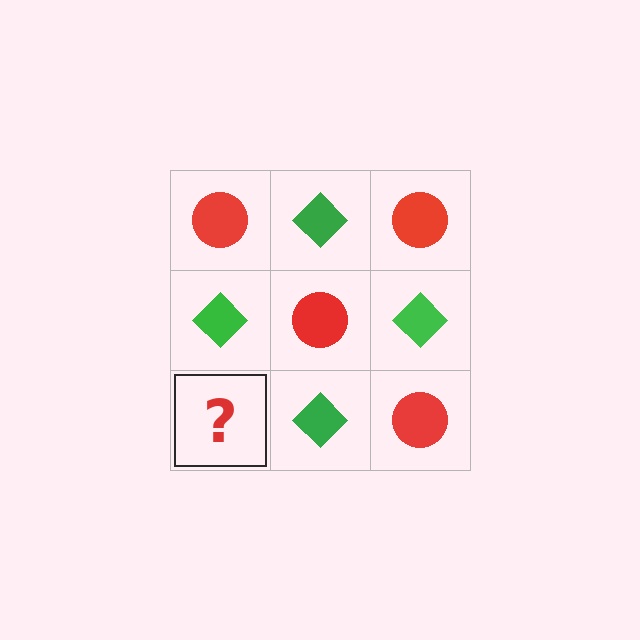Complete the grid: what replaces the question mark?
The question mark should be replaced with a red circle.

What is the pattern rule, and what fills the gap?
The rule is that it alternates red circle and green diamond in a checkerboard pattern. The gap should be filled with a red circle.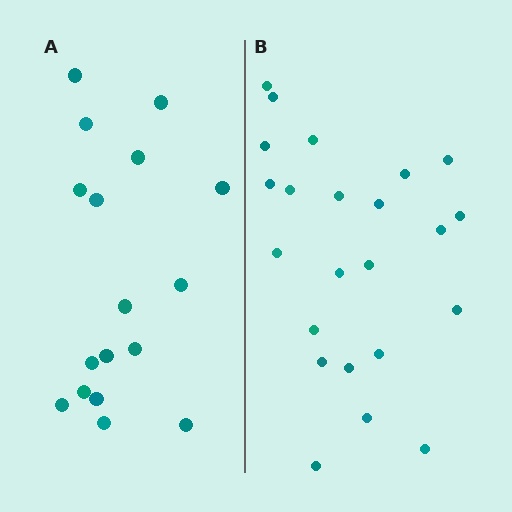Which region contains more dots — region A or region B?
Region B (the right region) has more dots.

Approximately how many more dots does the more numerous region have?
Region B has about 6 more dots than region A.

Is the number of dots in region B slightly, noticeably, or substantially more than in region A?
Region B has noticeably more, but not dramatically so. The ratio is roughly 1.4 to 1.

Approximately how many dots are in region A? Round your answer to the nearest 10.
About 20 dots. (The exact count is 17, which rounds to 20.)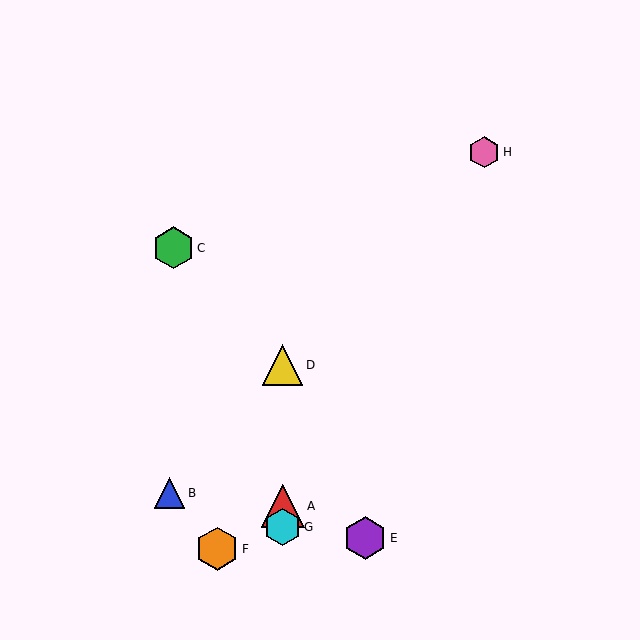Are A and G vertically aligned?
Yes, both are at x≈283.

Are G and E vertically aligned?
No, G is at x≈283 and E is at x≈365.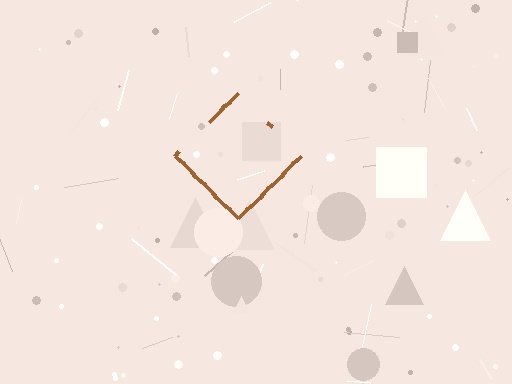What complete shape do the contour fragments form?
The contour fragments form a diamond.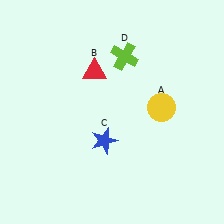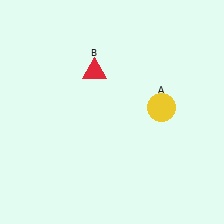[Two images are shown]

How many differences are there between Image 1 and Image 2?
There are 2 differences between the two images.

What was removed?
The blue star (C), the lime cross (D) were removed in Image 2.